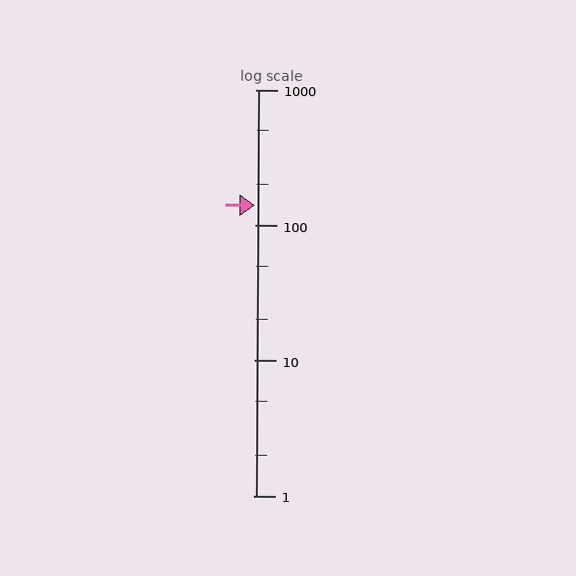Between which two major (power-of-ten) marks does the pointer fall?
The pointer is between 100 and 1000.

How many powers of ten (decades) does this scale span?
The scale spans 3 decades, from 1 to 1000.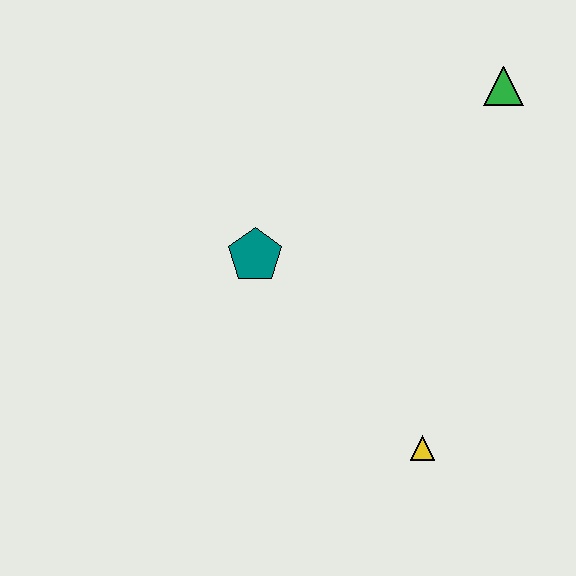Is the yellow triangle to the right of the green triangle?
No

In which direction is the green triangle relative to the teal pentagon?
The green triangle is to the right of the teal pentagon.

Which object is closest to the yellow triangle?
The teal pentagon is closest to the yellow triangle.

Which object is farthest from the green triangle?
The yellow triangle is farthest from the green triangle.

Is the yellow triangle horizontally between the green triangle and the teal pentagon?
Yes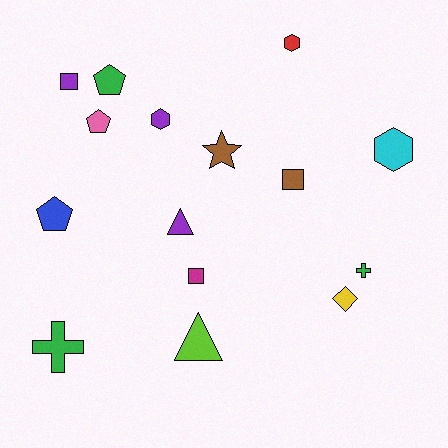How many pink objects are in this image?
There is 1 pink object.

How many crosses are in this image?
There are 2 crosses.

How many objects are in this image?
There are 15 objects.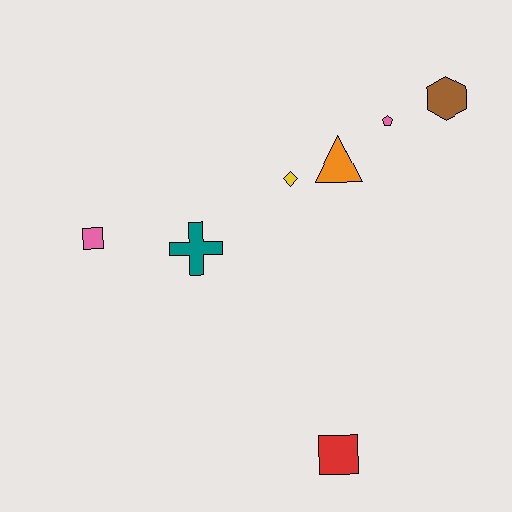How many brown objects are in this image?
There is 1 brown object.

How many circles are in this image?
There are no circles.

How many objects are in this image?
There are 7 objects.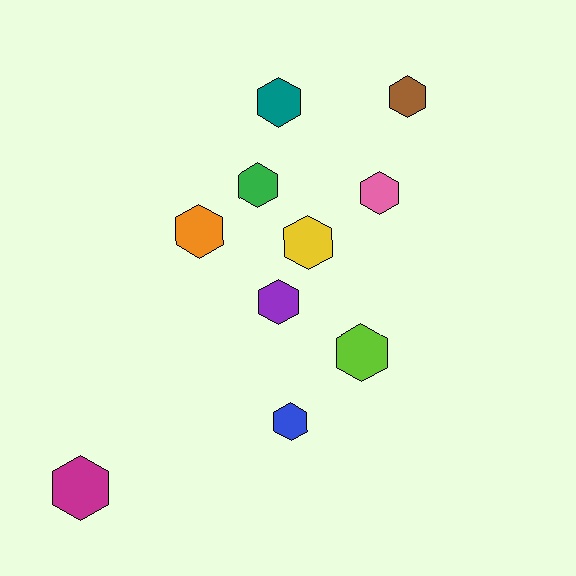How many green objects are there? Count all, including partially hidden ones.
There is 1 green object.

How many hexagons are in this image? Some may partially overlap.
There are 10 hexagons.